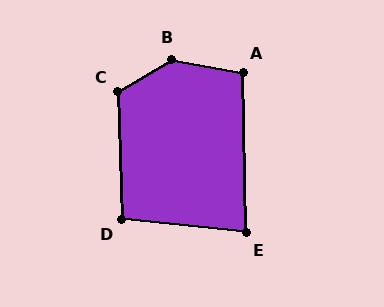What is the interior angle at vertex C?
Approximately 119 degrees (obtuse).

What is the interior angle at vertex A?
Approximately 101 degrees (obtuse).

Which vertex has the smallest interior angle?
E, at approximately 83 degrees.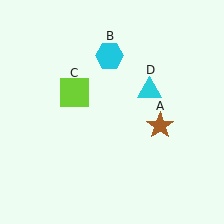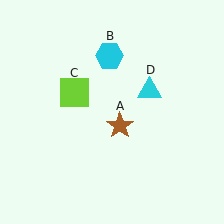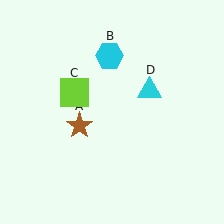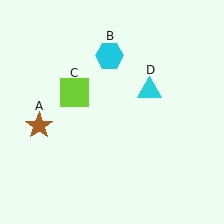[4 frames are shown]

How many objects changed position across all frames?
1 object changed position: brown star (object A).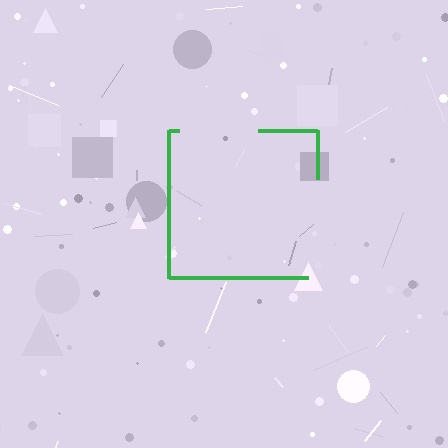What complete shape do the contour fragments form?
The contour fragments form a square.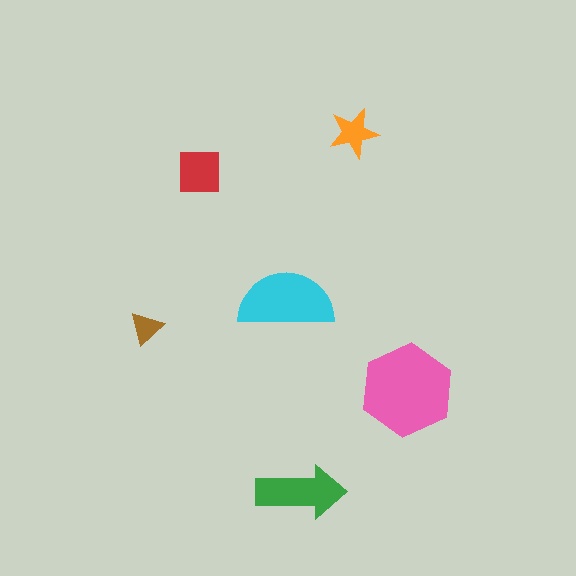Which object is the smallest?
The brown triangle.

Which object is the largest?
The pink hexagon.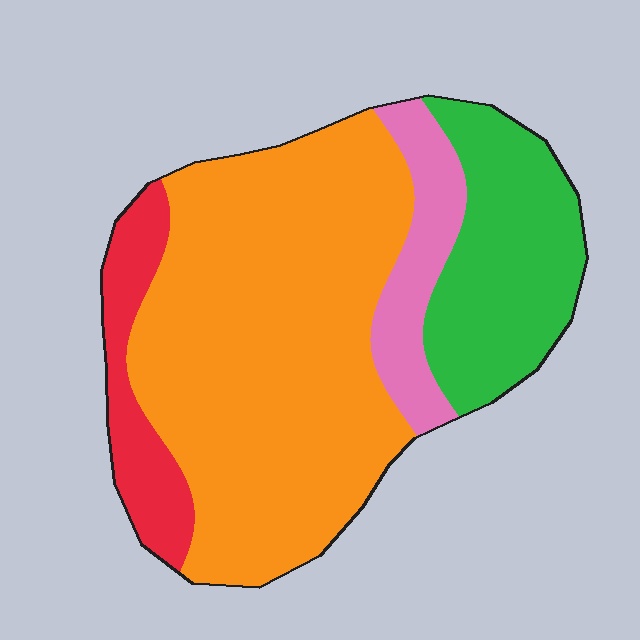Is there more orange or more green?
Orange.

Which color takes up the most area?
Orange, at roughly 60%.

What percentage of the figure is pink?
Pink takes up about one tenth (1/10) of the figure.